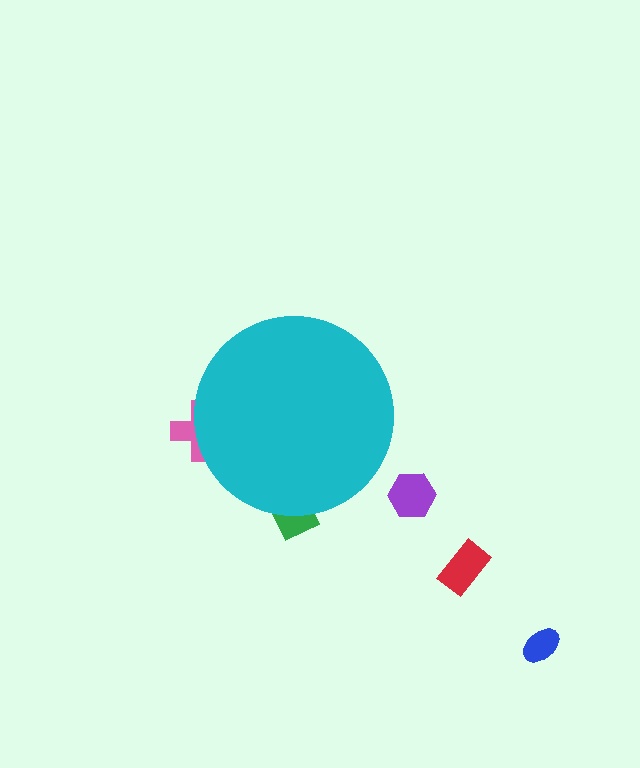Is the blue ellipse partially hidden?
No, the blue ellipse is fully visible.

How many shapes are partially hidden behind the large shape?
2 shapes are partially hidden.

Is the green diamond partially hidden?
Yes, the green diamond is partially hidden behind the cyan circle.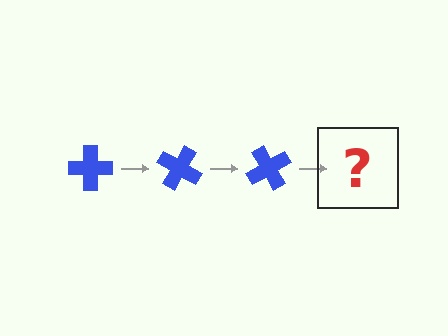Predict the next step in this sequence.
The next step is a blue cross rotated 90 degrees.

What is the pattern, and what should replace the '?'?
The pattern is that the cross rotates 30 degrees each step. The '?' should be a blue cross rotated 90 degrees.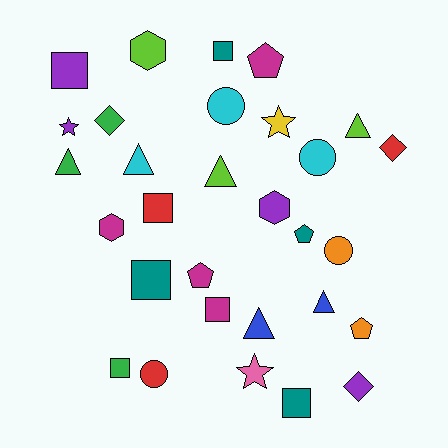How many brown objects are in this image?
There are no brown objects.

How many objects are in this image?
There are 30 objects.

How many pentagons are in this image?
There are 4 pentagons.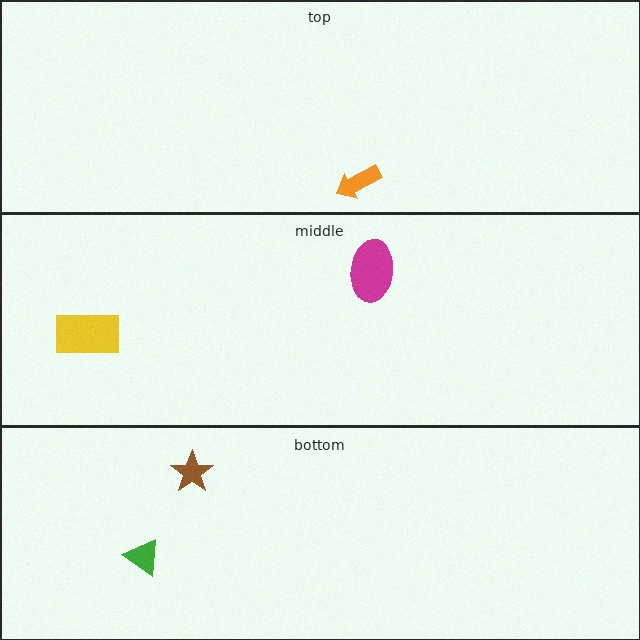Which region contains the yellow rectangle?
The middle region.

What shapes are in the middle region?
The yellow rectangle, the magenta ellipse.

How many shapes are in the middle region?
2.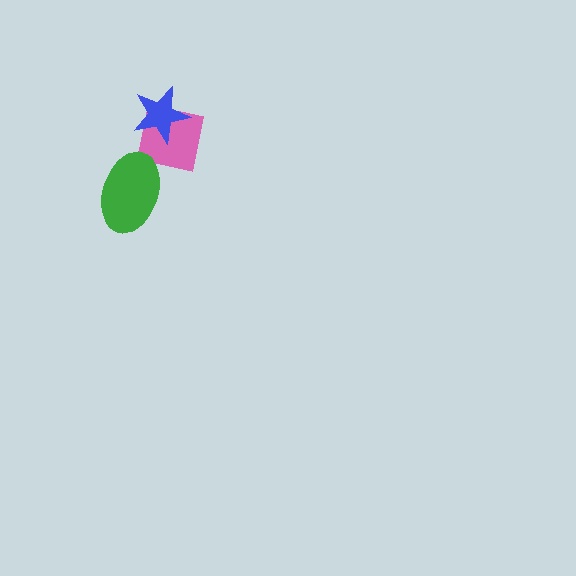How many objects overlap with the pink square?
2 objects overlap with the pink square.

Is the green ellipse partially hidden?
No, no other shape covers it.